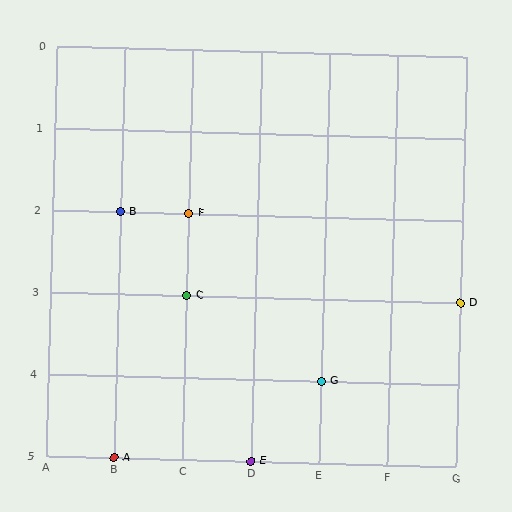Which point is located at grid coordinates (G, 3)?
Point D is at (G, 3).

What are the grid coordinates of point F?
Point F is at grid coordinates (C, 2).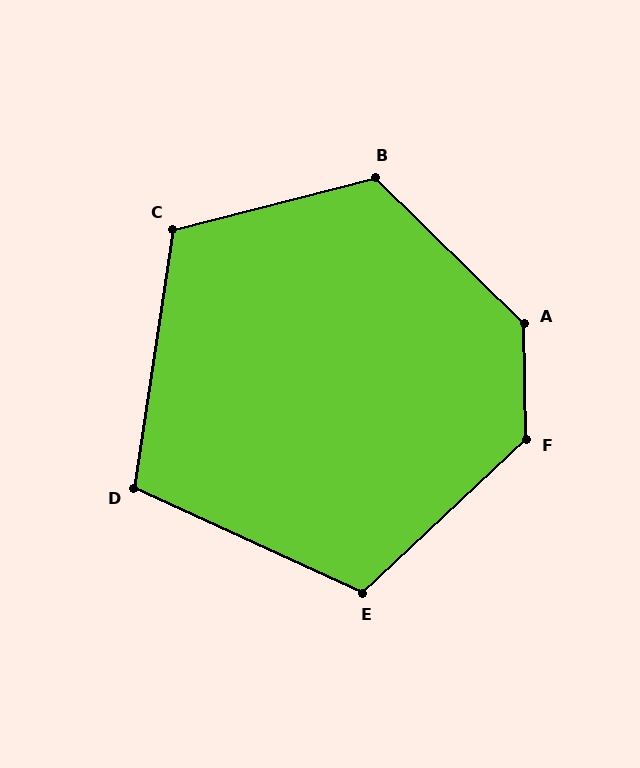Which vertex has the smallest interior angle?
D, at approximately 106 degrees.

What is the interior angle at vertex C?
Approximately 113 degrees (obtuse).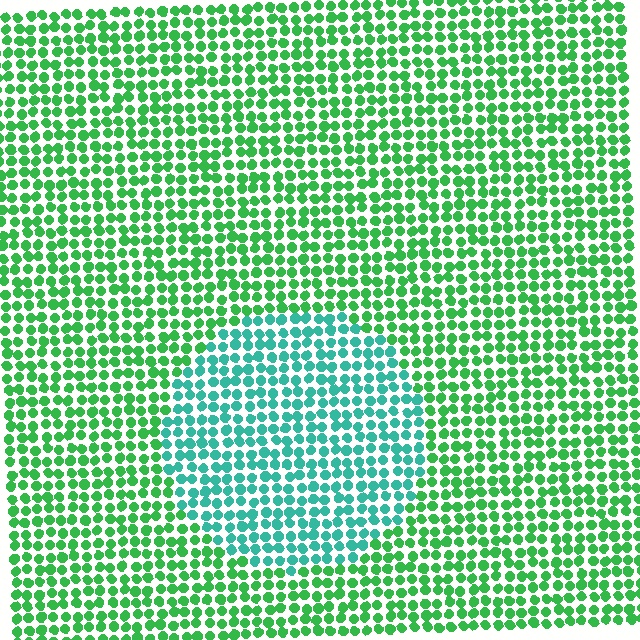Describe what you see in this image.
The image is filled with small green elements in a uniform arrangement. A circle-shaped region is visible where the elements are tinted to a slightly different hue, forming a subtle color boundary.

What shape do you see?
I see a circle.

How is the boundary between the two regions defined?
The boundary is defined purely by a slight shift in hue (about 39 degrees). Spacing, size, and orientation are identical on both sides.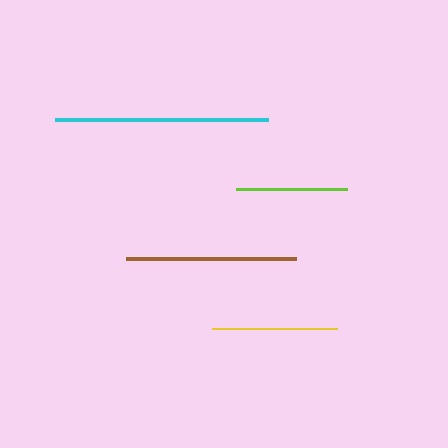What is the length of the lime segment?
The lime segment is approximately 111 pixels long.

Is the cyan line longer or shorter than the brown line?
The cyan line is longer than the brown line.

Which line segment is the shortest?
The lime line is the shortest at approximately 111 pixels.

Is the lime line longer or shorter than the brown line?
The brown line is longer than the lime line.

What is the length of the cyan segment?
The cyan segment is approximately 213 pixels long.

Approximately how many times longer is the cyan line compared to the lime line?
The cyan line is approximately 1.9 times the length of the lime line.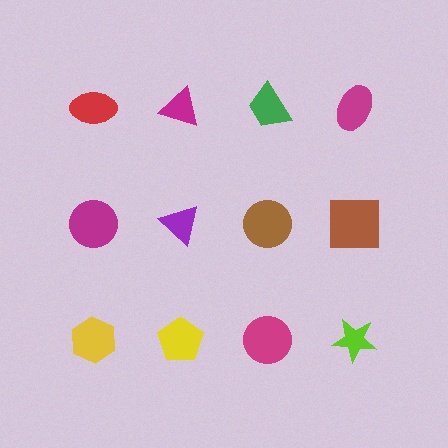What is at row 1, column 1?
A red ellipse.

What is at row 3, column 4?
A lime star.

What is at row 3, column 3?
A magenta circle.